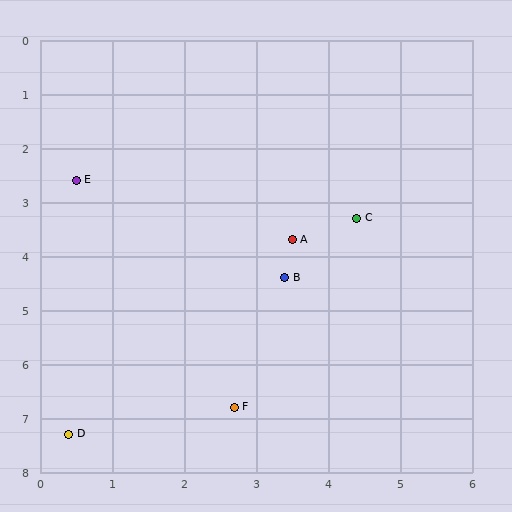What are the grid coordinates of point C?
Point C is at approximately (4.4, 3.3).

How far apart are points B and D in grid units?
Points B and D are about 4.2 grid units apart.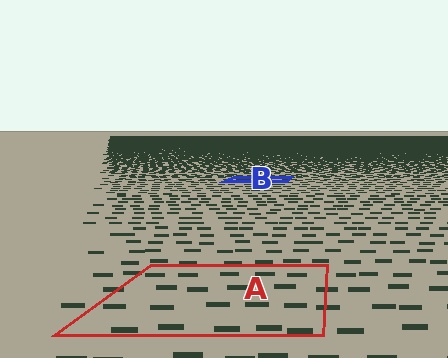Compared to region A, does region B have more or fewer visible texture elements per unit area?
Region B has more texture elements per unit area — they are packed more densely because it is farther away.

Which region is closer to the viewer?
Region A is closer. The texture elements there are larger and more spread out.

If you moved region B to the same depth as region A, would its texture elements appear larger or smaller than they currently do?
They would appear larger. At a closer depth, the same texture elements are projected at a bigger on-screen size.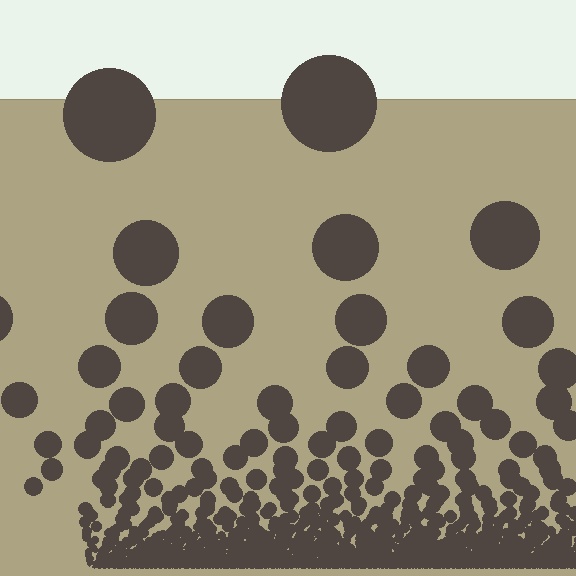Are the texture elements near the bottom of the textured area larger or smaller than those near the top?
Smaller. The gradient is inverted — elements near the bottom are smaller and denser.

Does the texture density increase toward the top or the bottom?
Density increases toward the bottom.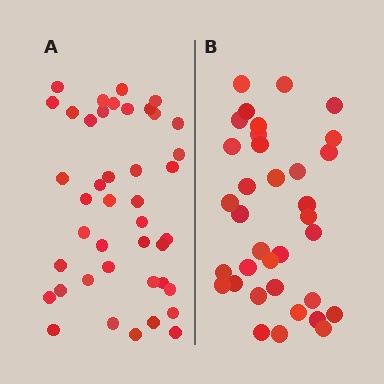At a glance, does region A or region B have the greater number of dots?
Region A (the left region) has more dots.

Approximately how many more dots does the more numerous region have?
Region A has roughly 8 or so more dots than region B.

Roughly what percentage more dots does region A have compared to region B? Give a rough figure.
About 20% more.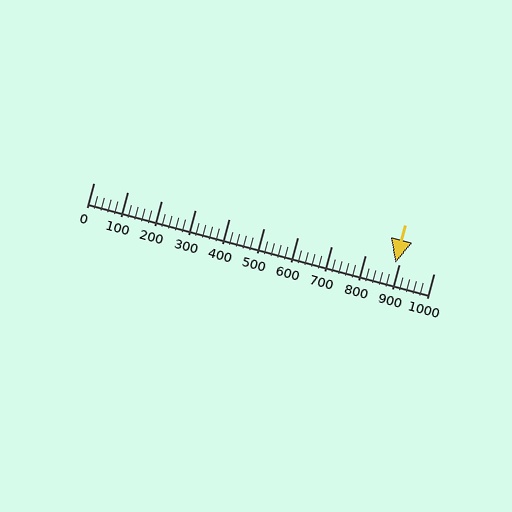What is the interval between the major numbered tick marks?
The major tick marks are spaced 100 units apart.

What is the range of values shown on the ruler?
The ruler shows values from 0 to 1000.